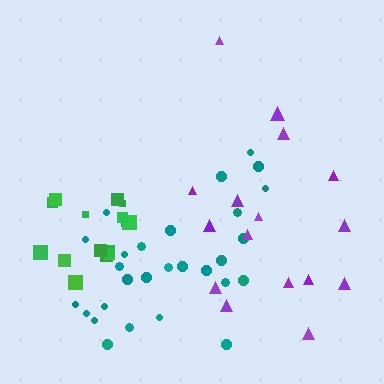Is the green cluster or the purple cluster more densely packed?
Green.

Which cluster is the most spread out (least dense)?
Purple.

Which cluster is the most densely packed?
Green.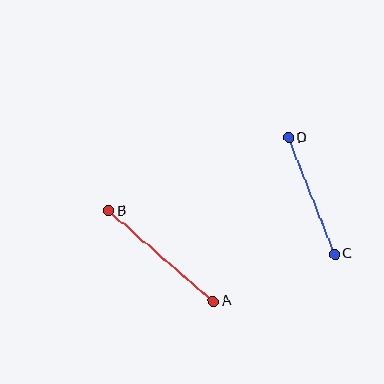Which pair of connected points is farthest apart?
Points A and B are farthest apart.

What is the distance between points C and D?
The distance is approximately 125 pixels.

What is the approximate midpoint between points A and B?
The midpoint is at approximately (161, 256) pixels.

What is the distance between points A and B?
The distance is approximately 138 pixels.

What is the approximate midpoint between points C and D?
The midpoint is at approximately (312, 196) pixels.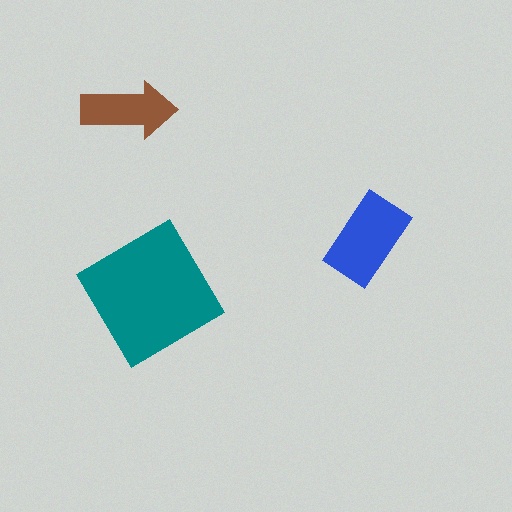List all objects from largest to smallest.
The teal diamond, the blue rectangle, the brown arrow.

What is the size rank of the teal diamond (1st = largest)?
1st.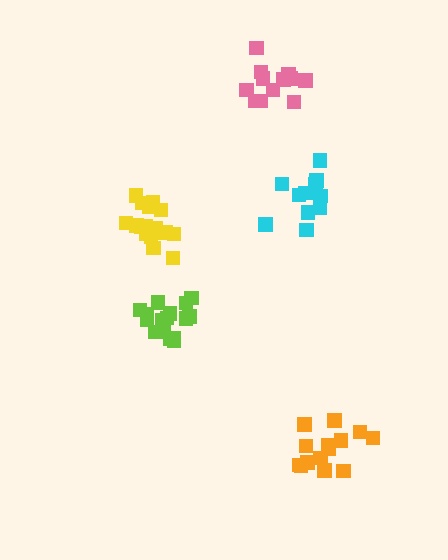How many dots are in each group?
Group 1: 16 dots, Group 2: 11 dots, Group 3: 12 dots, Group 4: 14 dots, Group 5: 17 dots (70 total).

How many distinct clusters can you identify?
There are 5 distinct clusters.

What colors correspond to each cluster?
The clusters are colored: lime, cyan, pink, orange, yellow.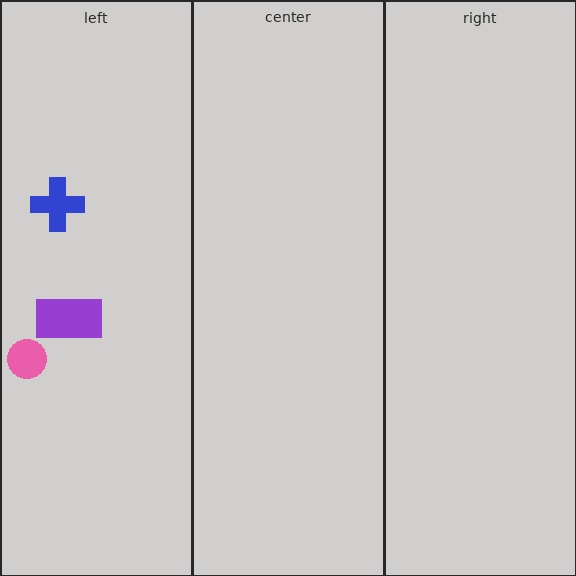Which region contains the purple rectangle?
The left region.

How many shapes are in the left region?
3.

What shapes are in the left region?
The blue cross, the pink circle, the purple rectangle.